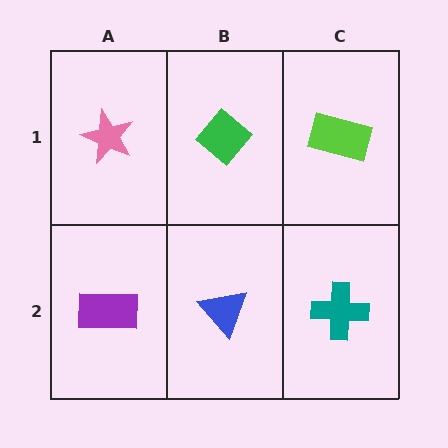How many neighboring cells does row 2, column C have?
2.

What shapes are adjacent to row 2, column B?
A green diamond (row 1, column B), a purple rectangle (row 2, column A), a teal cross (row 2, column C).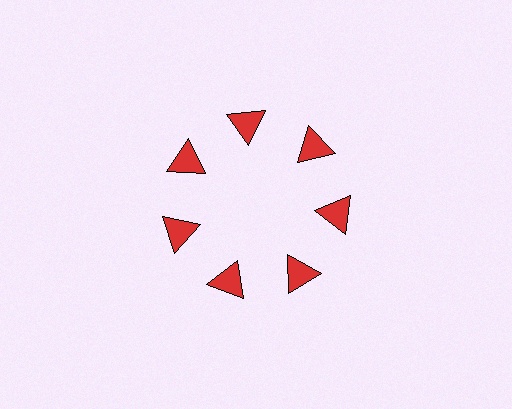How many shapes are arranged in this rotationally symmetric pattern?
There are 7 shapes, arranged in 7 groups of 1.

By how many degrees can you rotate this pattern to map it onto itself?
The pattern maps onto itself every 51 degrees of rotation.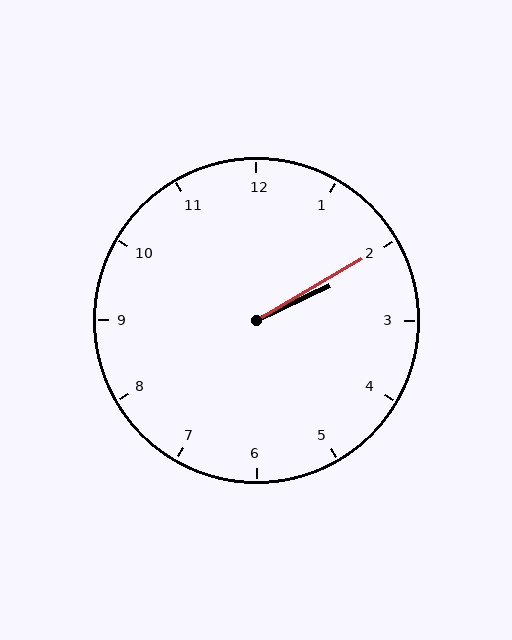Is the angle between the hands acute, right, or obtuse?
It is acute.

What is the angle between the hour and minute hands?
Approximately 5 degrees.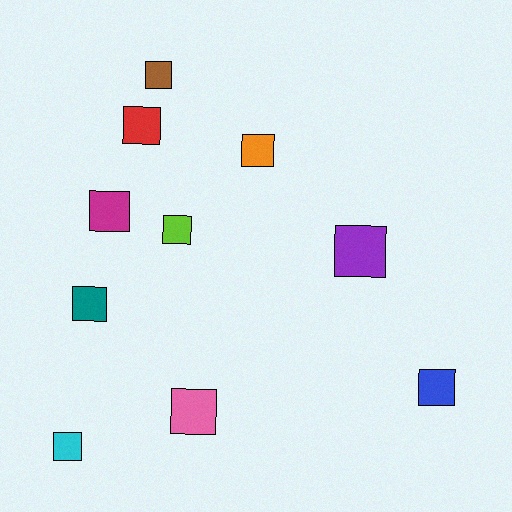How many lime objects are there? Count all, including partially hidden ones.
There is 1 lime object.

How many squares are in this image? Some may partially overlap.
There are 10 squares.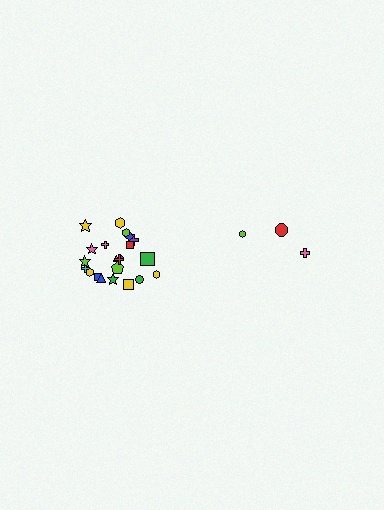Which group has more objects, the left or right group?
The left group.